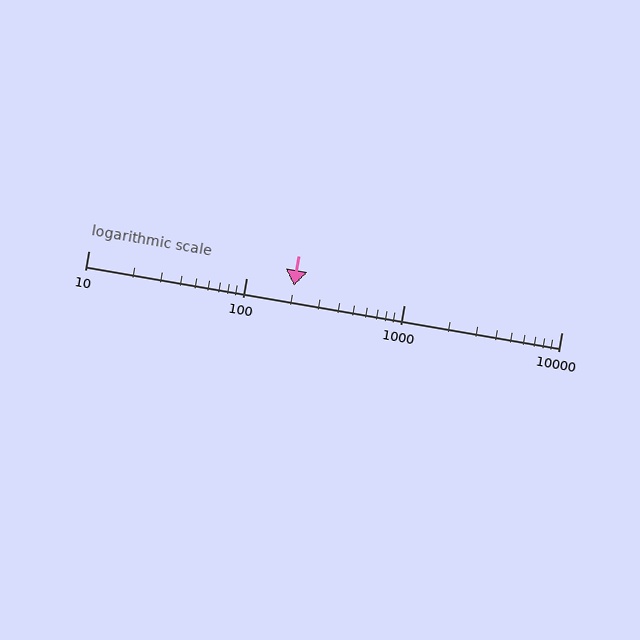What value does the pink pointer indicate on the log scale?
The pointer indicates approximately 200.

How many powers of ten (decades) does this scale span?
The scale spans 3 decades, from 10 to 10000.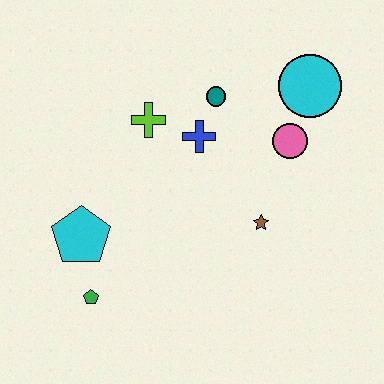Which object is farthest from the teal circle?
The green pentagon is farthest from the teal circle.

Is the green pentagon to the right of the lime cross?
No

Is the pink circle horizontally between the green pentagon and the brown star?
No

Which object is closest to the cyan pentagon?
The green pentagon is closest to the cyan pentagon.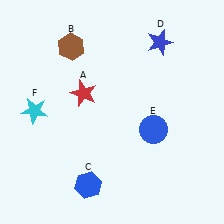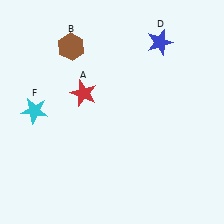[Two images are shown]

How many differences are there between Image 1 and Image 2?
There are 2 differences between the two images.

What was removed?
The blue circle (E), the blue hexagon (C) were removed in Image 2.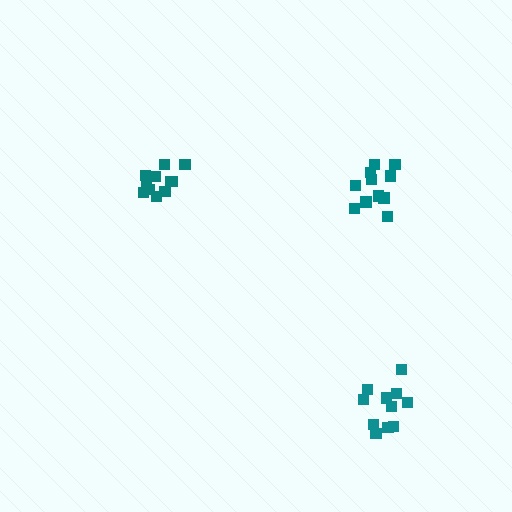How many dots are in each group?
Group 1: 11 dots, Group 2: 11 dots, Group 3: 11 dots (33 total).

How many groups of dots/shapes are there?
There are 3 groups.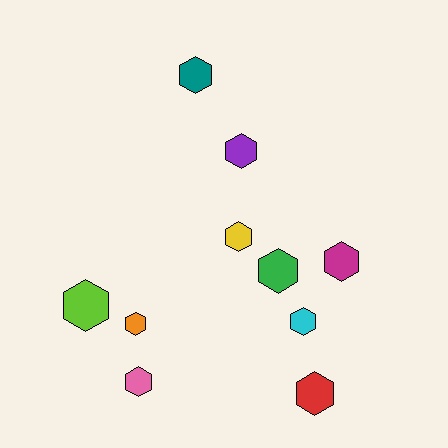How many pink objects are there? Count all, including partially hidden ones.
There is 1 pink object.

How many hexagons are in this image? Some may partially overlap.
There are 10 hexagons.